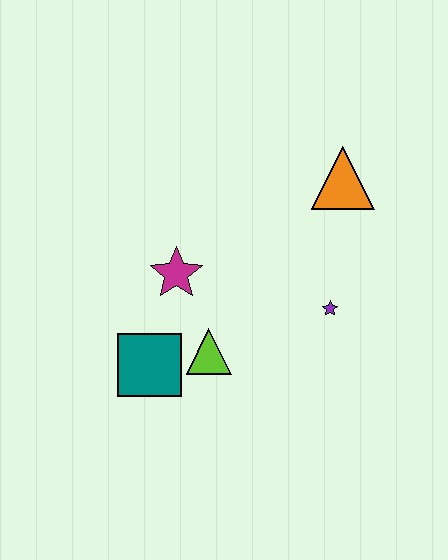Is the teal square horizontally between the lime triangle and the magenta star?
No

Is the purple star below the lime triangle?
No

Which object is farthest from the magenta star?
The orange triangle is farthest from the magenta star.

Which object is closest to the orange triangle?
The purple star is closest to the orange triangle.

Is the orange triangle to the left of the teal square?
No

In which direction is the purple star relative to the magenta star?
The purple star is to the right of the magenta star.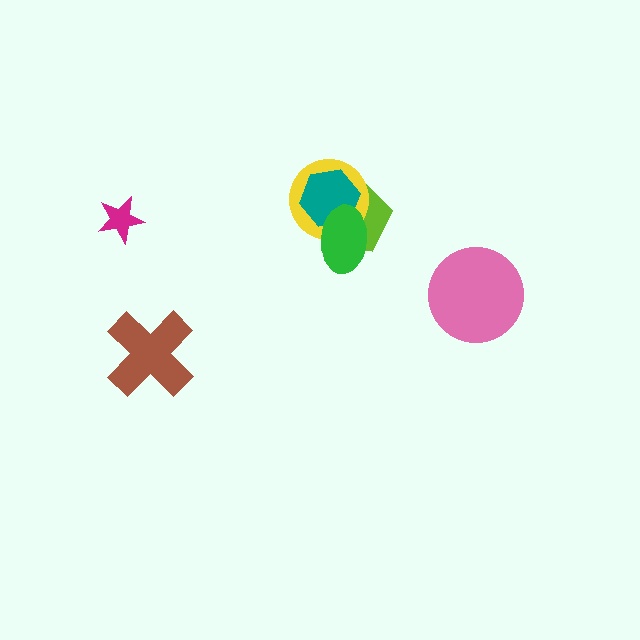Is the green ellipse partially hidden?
No, no other shape covers it.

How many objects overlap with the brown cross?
0 objects overlap with the brown cross.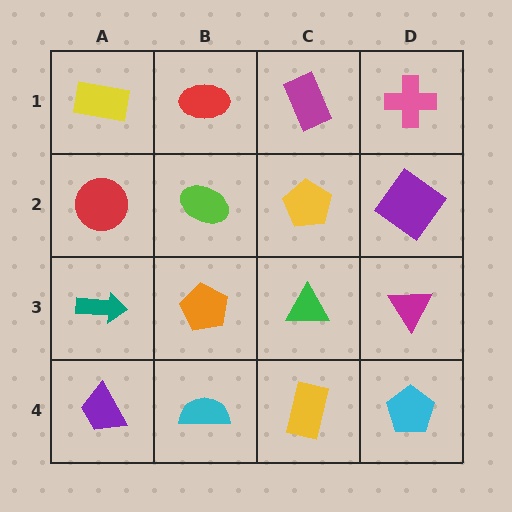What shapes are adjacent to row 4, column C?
A green triangle (row 3, column C), a cyan semicircle (row 4, column B), a cyan pentagon (row 4, column D).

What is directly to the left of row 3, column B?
A teal arrow.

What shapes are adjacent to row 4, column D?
A magenta triangle (row 3, column D), a yellow rectangle (row 4, column C).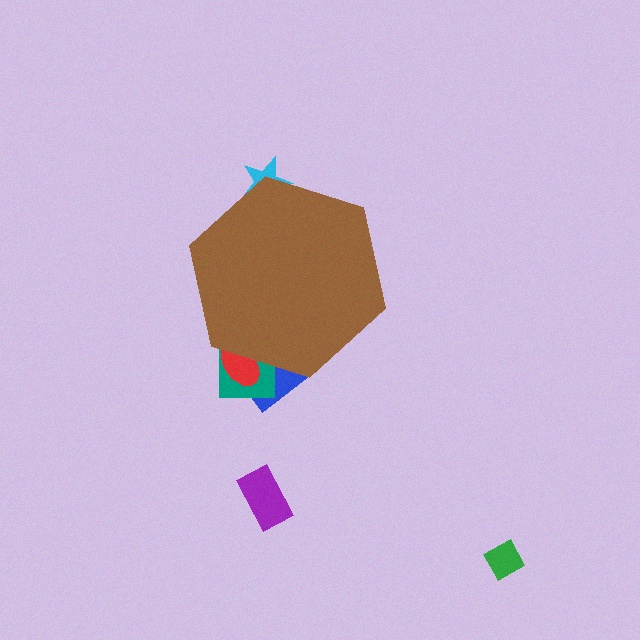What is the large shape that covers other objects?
A brown hexagon.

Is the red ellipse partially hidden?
Yes, the red ellipse is partially hidden behind the brown hexagon.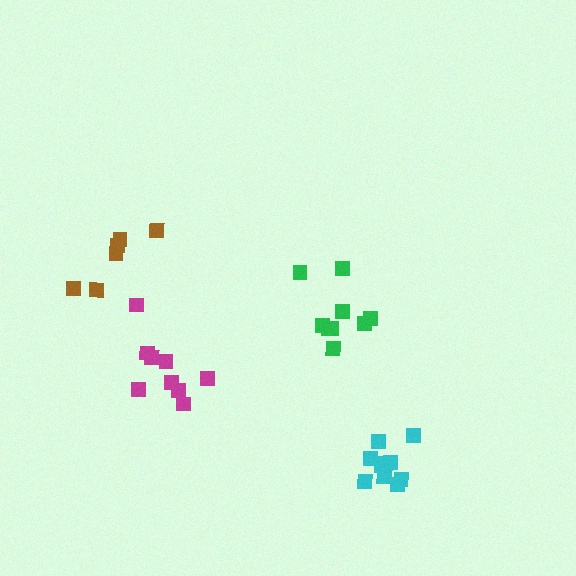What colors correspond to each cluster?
The clusters are colored: green, magenta, cyan, brown.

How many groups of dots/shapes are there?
There are 4 groups.